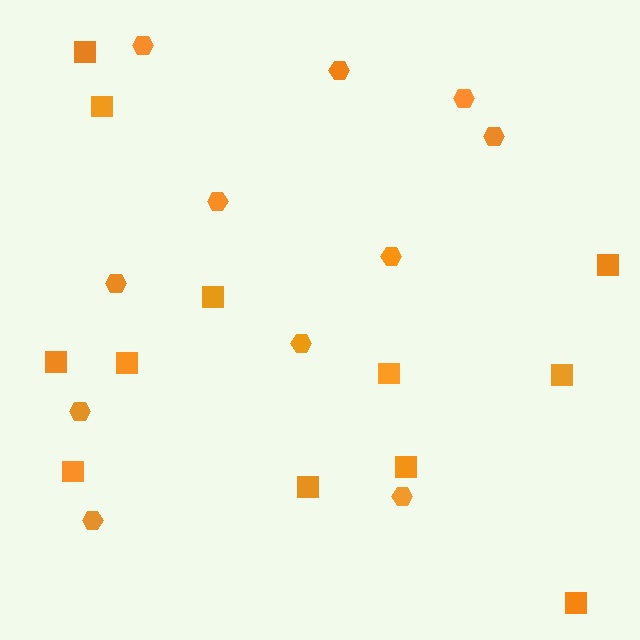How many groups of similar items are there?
There are 2 groups: one group of hexagons (11) and one group of squares (12).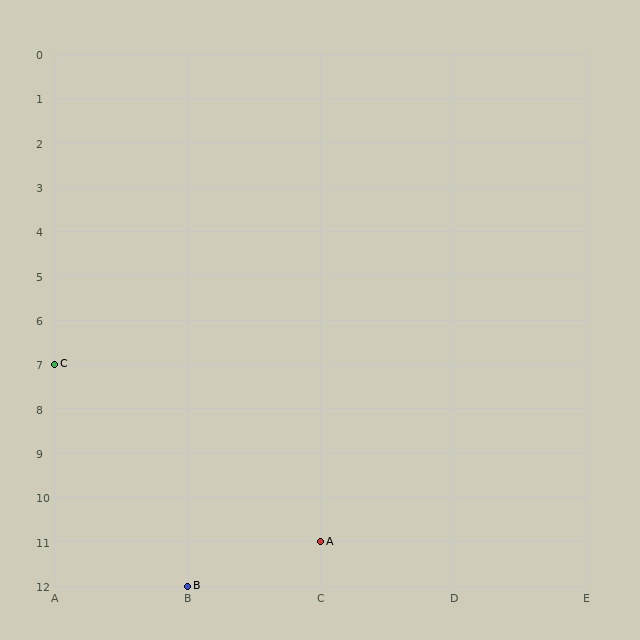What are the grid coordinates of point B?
Point B is at grid coordinates (B, 12).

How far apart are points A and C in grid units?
Points A and C are 2 columns and 4 rows apart (about 4.5 grid units diagonally).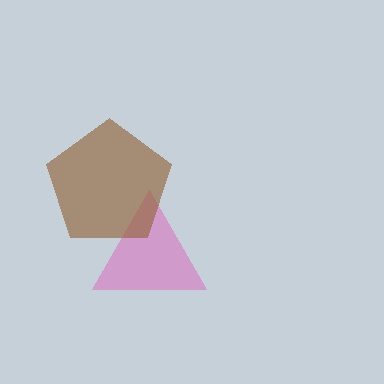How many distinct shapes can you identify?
There are 2 distinct shapes: a pink triangle, a brown pentagon.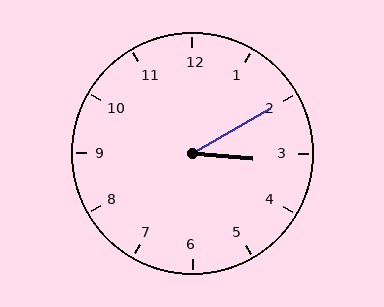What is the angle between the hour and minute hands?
Approximately 35 degrees.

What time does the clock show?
3:10.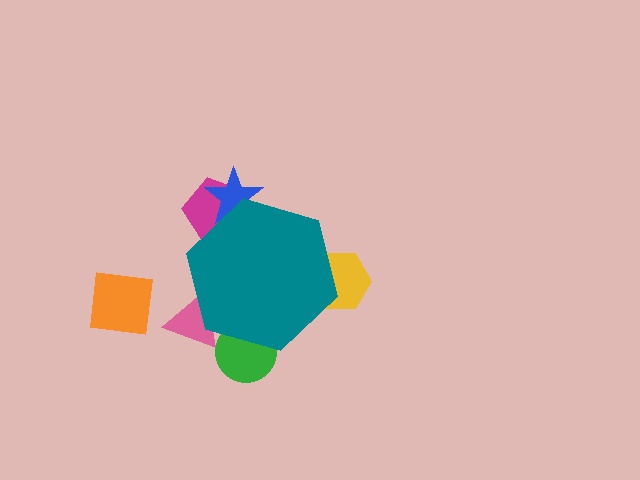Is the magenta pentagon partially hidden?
Yes, the magenta pentagon is partially hidden behind the teal hexagon.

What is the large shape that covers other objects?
A teal hexagon.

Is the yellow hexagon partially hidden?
Yes, the yellow hexagon is partially hidden behind the teal hexagon.